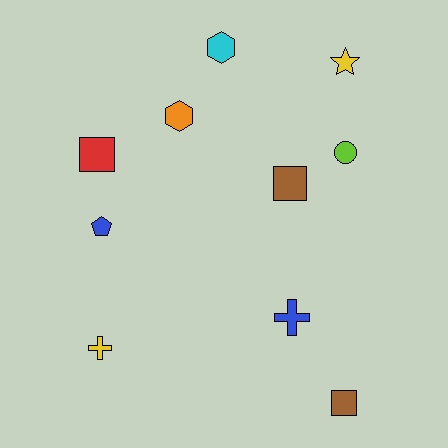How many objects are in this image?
There are 10 objects.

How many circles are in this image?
There is 1 circle.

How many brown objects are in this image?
There are 2 brown objects.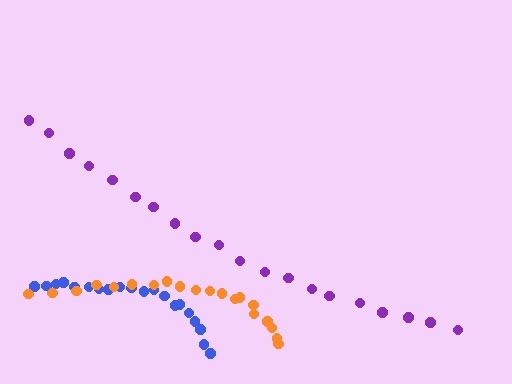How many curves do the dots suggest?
There are 3 distinct paths.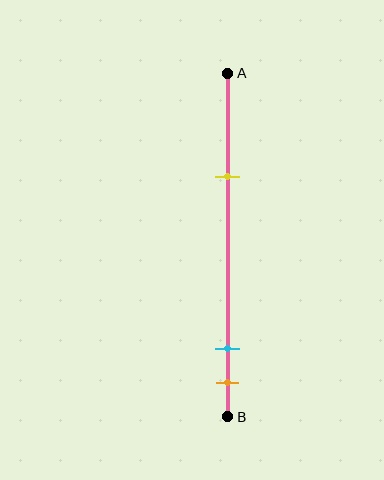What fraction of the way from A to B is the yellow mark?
The yellow mark is approximately 30% (0.3) of the way from A to B.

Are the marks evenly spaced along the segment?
No, the marks are not evenly spaced.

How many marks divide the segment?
There are 3 marks dividing the segment.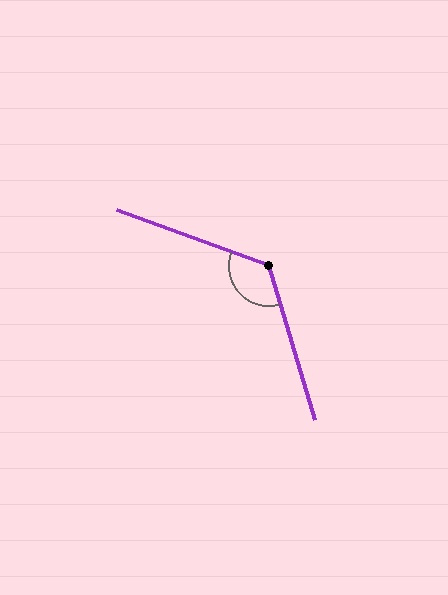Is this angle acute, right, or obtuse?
It is obtuse.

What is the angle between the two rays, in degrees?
Approximately 127 degrees.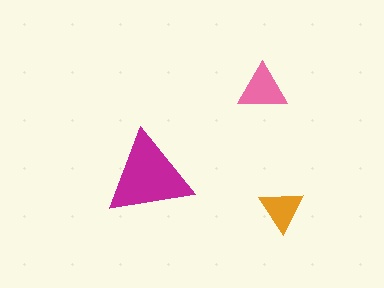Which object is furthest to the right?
The orange triangle is rightmost.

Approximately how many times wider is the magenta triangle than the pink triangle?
About 2 times wider.